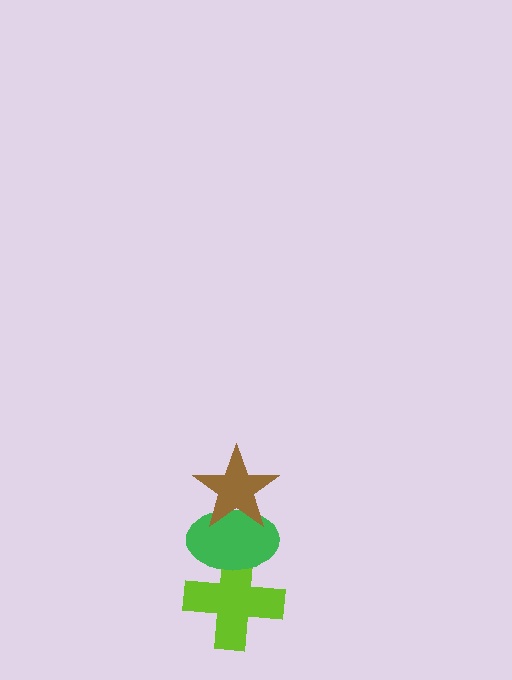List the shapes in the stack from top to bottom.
From top to bottom: the brown star, the green ellipse, the lime cross.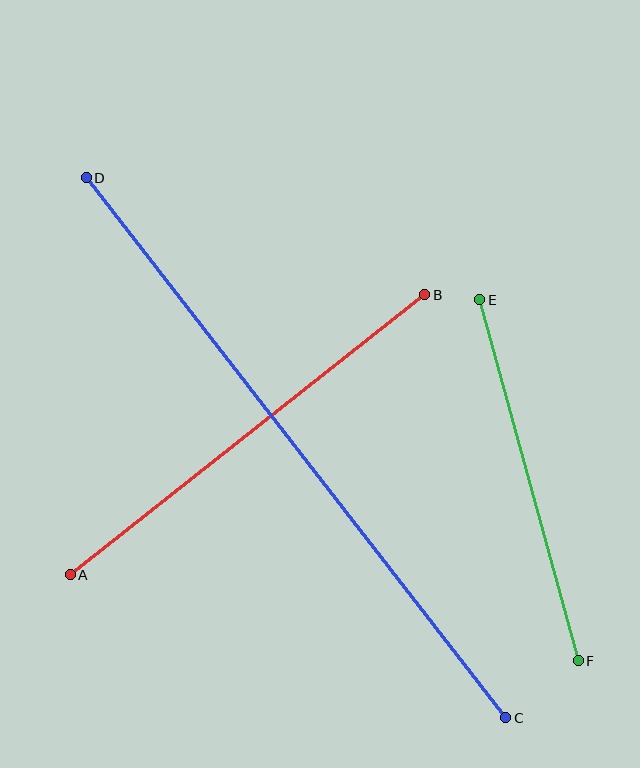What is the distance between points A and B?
The distance is approximately 451 pixels.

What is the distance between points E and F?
The distance is approximately 374 pixels.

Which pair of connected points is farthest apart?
Points C and D are farthest apart.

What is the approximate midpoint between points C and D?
The midpoint is at approximately (296, 448) pixels.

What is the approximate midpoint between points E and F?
The midpoint is at approximately (529, 480) pixels.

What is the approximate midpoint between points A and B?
The midpoint is at approximately (247, 435) pixels.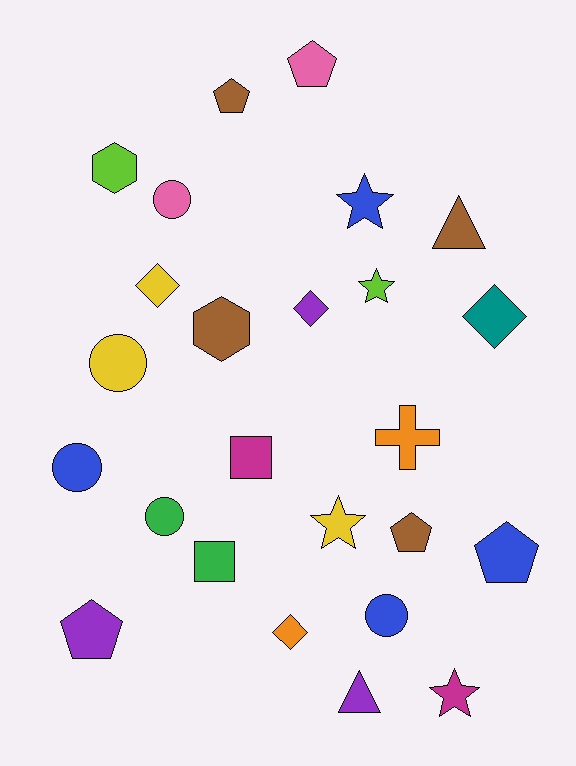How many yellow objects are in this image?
There are 3 yellow objects.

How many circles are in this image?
There are 5 circles.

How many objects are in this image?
There are 25 objects.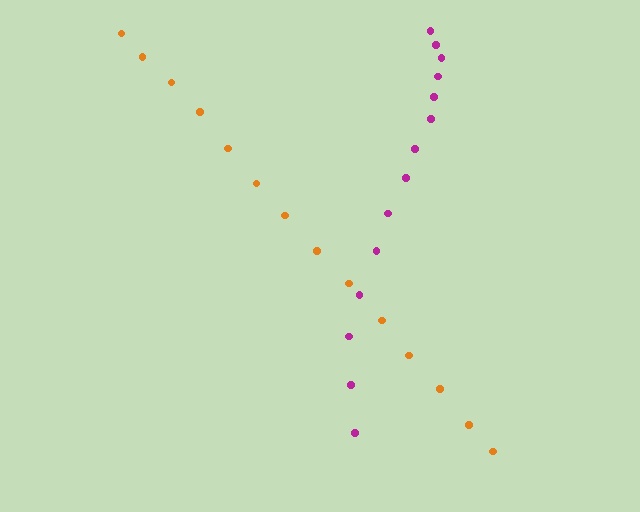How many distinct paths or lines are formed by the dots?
There are 2 distinct paths.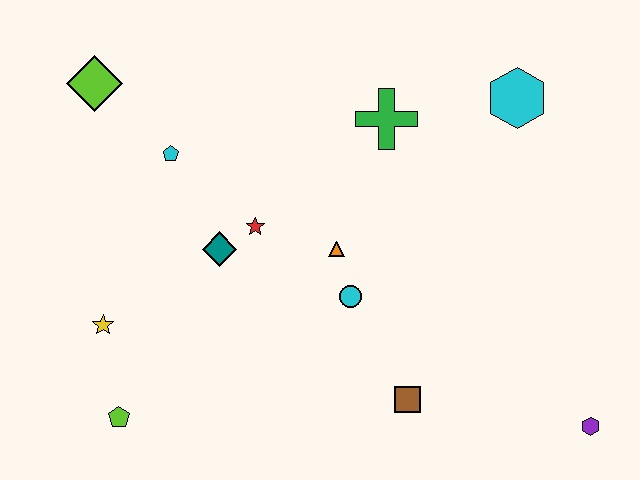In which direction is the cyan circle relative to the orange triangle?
The cyan circle is below the orange triangle.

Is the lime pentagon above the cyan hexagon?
No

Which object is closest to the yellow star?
The lime pentagon is closest to the yellow star.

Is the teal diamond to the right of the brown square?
No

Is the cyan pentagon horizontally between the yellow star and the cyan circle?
Yes